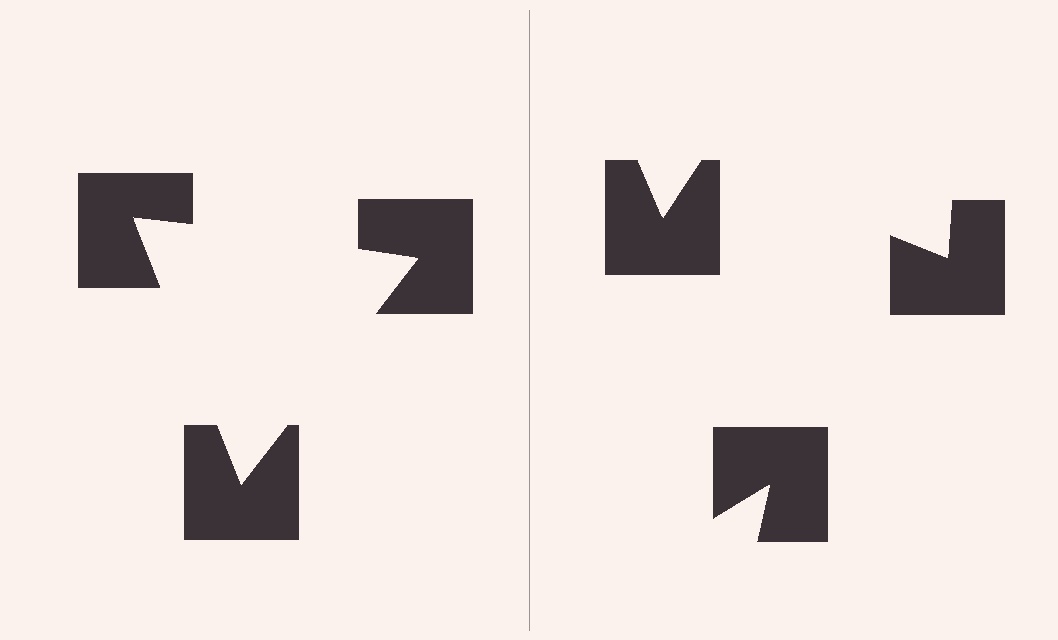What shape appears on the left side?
An illusory triangle.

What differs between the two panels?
The notched squares are positioned identically on both sides; only the wedge orientations differ. On the left they align to a triangle; on the right they are misaligned.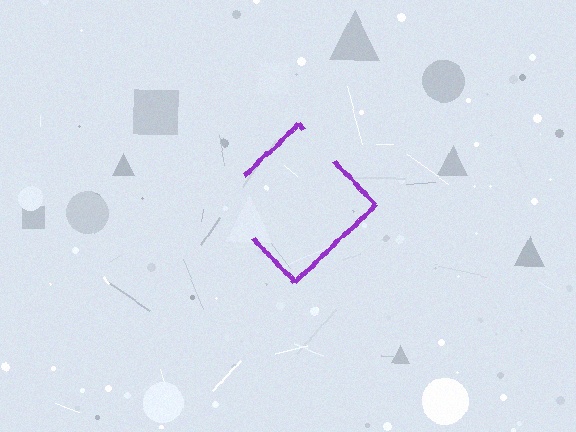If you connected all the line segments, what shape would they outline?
They would outline a diamond.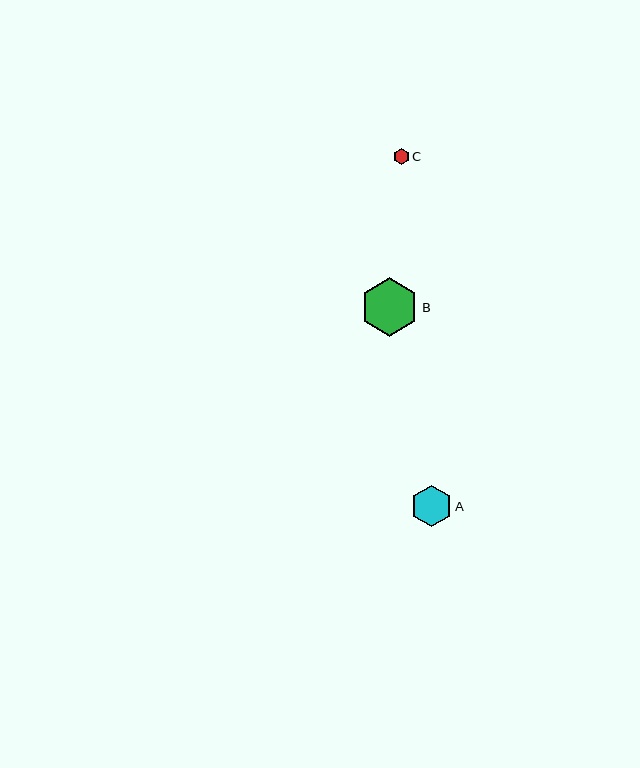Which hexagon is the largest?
Hexagon B is the largest with a size of approximately 58 pixels.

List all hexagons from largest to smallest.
From largest to smallest: B, A, C.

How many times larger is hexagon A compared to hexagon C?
Hexagon A is approximately 2.7 times the size of hexagon C.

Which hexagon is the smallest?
Hexagon C is the smallest with a size of approximately 16 pixels.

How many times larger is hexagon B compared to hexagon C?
Hexagon B is approximately 3.7 times the size of hexagon C.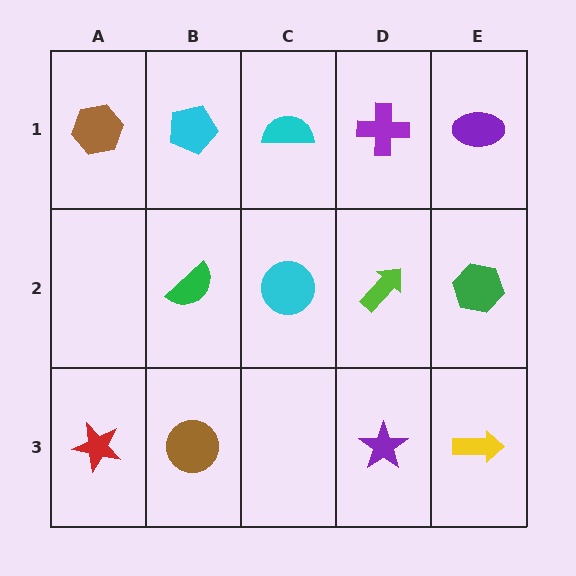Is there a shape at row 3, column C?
No, that cell is empty.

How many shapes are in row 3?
4 shapes.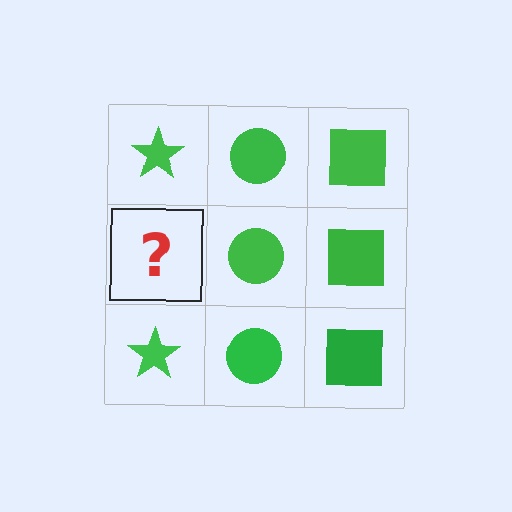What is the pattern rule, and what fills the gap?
The rule is that each column has a consistent shape. The gap should be filled with a green star.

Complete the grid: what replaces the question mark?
The question mark should be replaced with a green star.